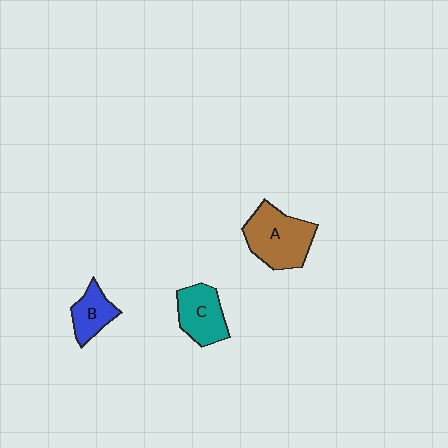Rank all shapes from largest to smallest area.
From largest to smallest: A (brown), C (teal), B (blue).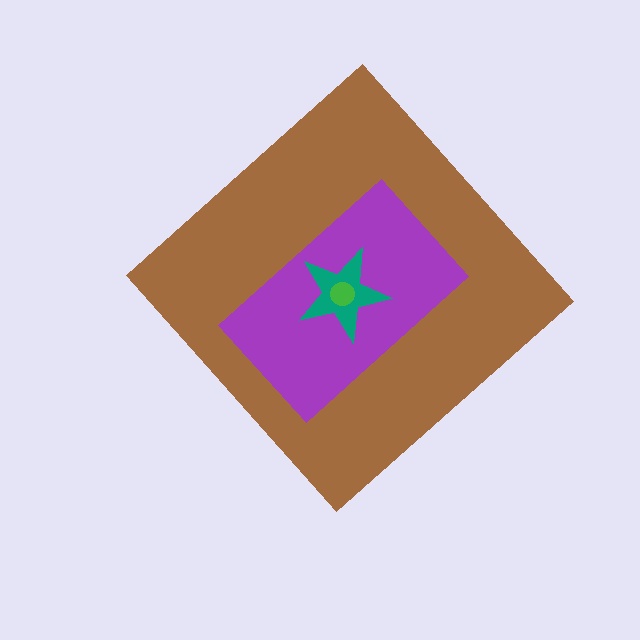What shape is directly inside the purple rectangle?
The teal star.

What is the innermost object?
The green circle.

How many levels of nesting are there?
4.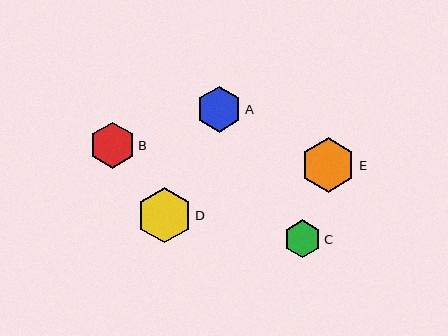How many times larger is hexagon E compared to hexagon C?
Hexagon E is approximately 1.4 times the size of hexagon C.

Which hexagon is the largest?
Hexagon D is the largest with a size of approximately 55 pixels.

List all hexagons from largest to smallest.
From largest to smallest: D, E, B, A, C.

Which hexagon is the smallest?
Hexagon C is the smallest with a size of approximately 38 pixels.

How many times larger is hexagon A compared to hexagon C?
Hexagon A is approximately 1.2 times the size of hexagon C.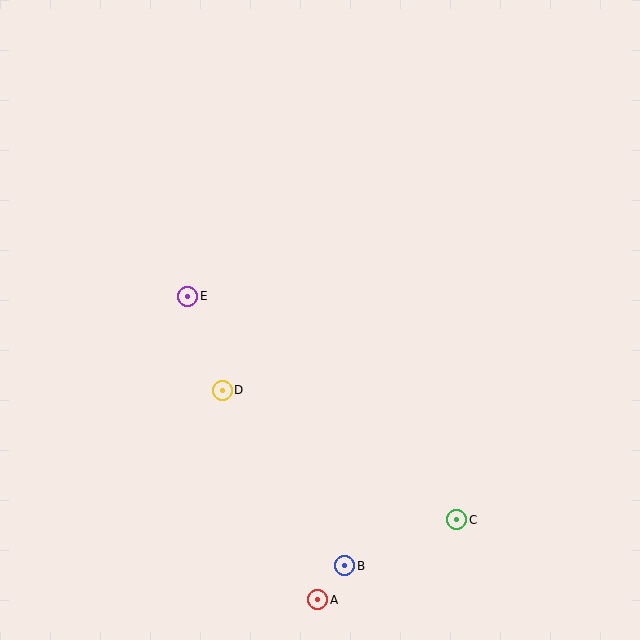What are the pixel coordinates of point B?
Point B is at (345, 566).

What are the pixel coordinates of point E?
Point E is at (188, 296).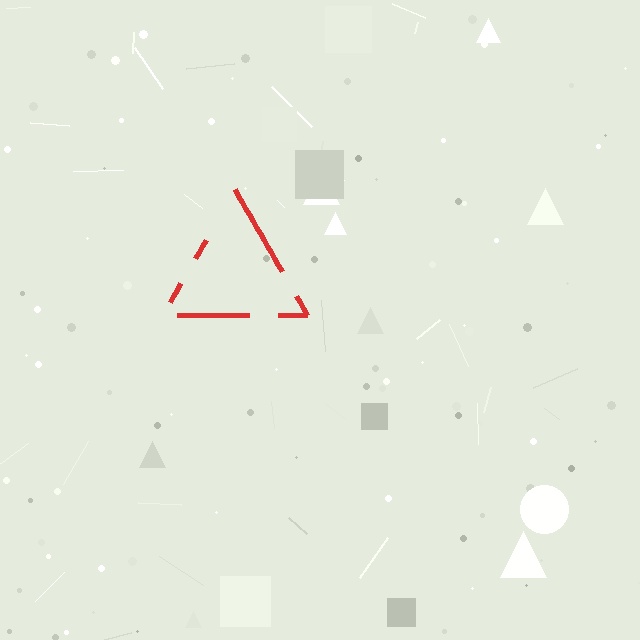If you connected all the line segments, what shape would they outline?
They would outline a triangle.